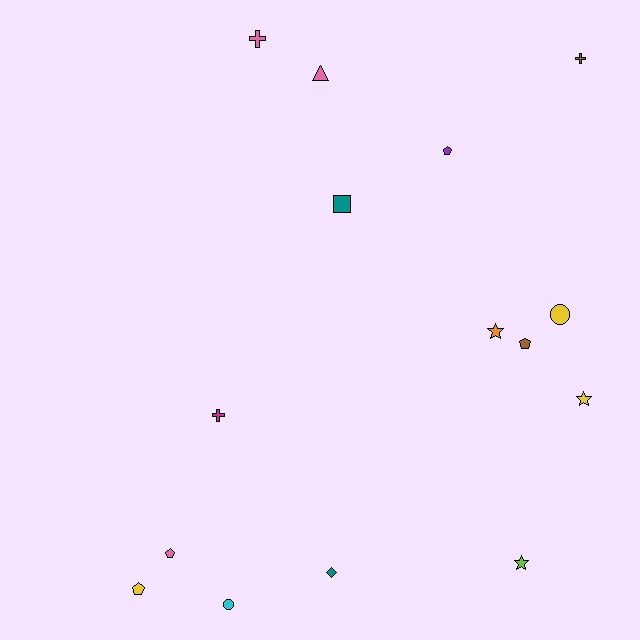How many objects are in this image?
There are 15 objects.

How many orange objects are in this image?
There is 1 orange object.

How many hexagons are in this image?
There are no hexagons.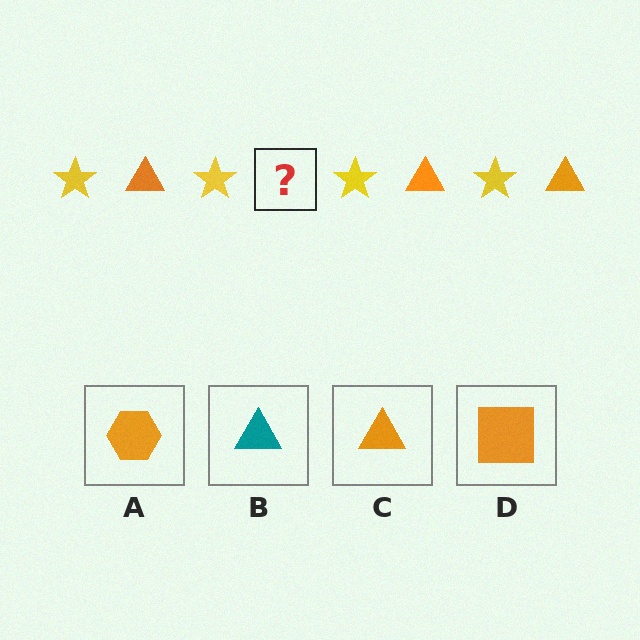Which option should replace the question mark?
Option C.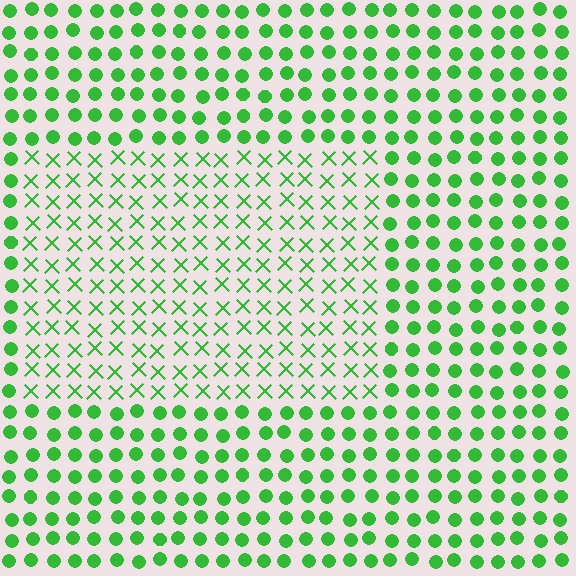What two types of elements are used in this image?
The image uses X marks inside the rectangle region and circles outside it.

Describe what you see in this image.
The image is filled with small green elements arranged in a uniform grid. A rectangle-shaped region contains X marks, while the surrounding area contains circles. The boundary is defined purely by the change in element shape.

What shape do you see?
I see a rectangle.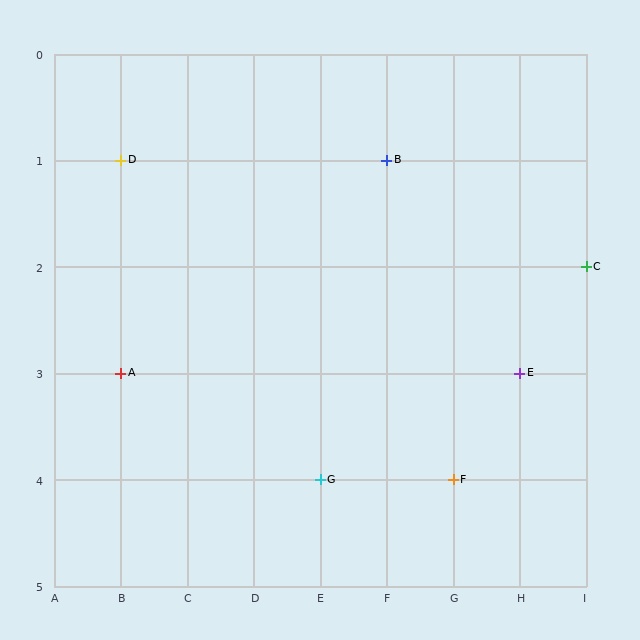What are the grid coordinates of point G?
Point G is at grid coordinates (E, 4).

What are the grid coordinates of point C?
Point C is at grid coordinates (I, 2).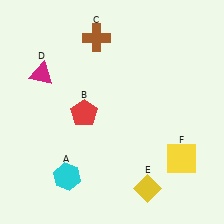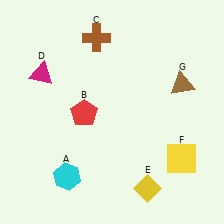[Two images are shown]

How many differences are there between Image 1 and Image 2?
There is 1 difference between the two images.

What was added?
A brown triangle (G) was added in Image 2.